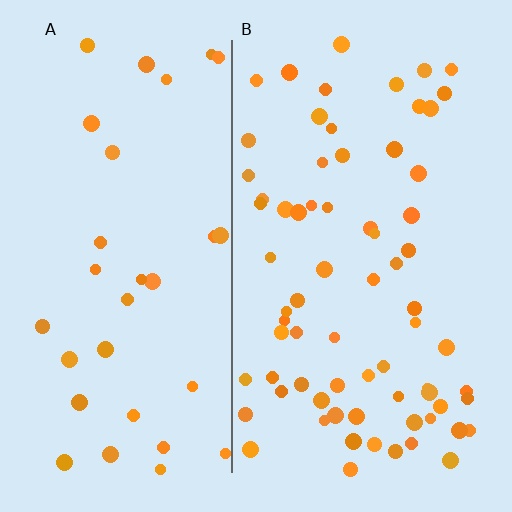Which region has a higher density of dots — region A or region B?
B (the right).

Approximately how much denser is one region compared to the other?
Approximately 2.2× — region B over region A.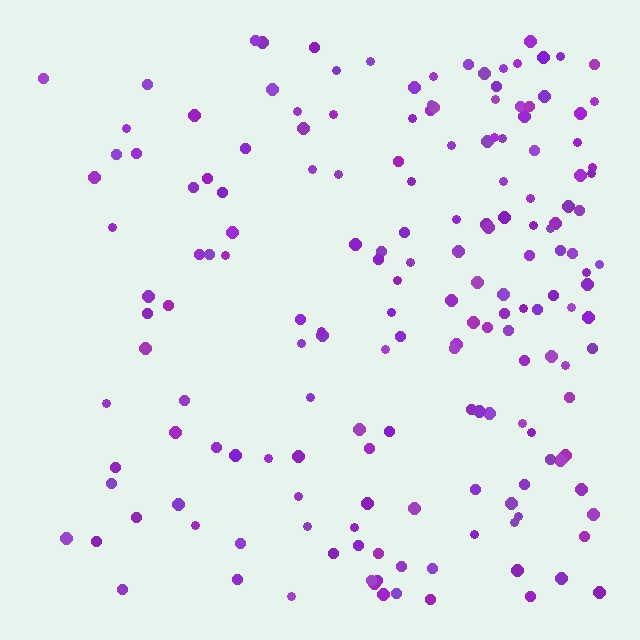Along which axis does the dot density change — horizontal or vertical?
Horizontal.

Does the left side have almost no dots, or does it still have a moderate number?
Still a moderate number, just noticeably fewer than the right.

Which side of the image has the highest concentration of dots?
The right.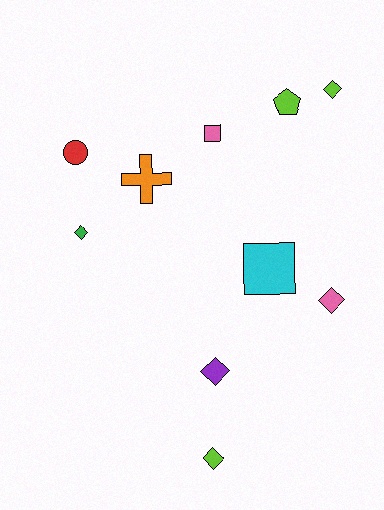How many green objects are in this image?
There is 1 green object.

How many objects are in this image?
There are 10 objects.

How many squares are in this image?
There are 2 squares.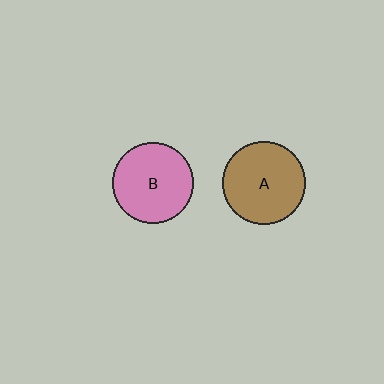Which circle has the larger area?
Circle A (brown).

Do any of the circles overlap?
No, none of the circles overlap.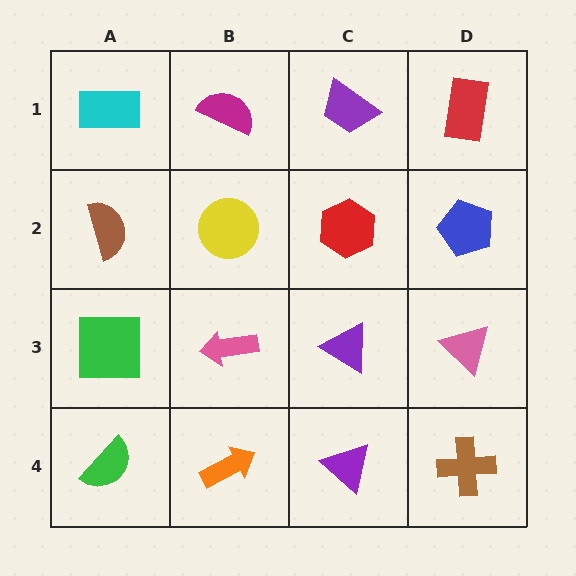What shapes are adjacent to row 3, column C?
A red hexagon (row 2, column C), a purple triangle (row 4, column C), a pink arrow (row 3, column B), a pink triangle (row 3, column D).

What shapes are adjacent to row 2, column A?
A cyan rectangle (row 1, column A), a green square (row 3, column A), a yellow circle (row 2, column B).